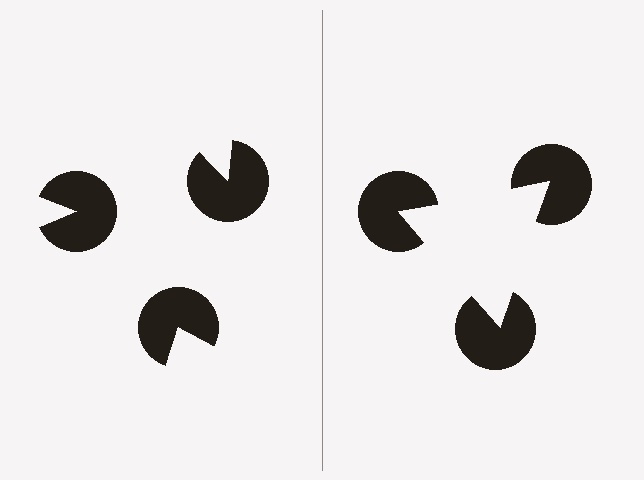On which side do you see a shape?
An illusory triangle appears on the right side. On the left side the wedge cuts are rotated, so no coherent shape forms.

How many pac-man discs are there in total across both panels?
6 — 3 on each side.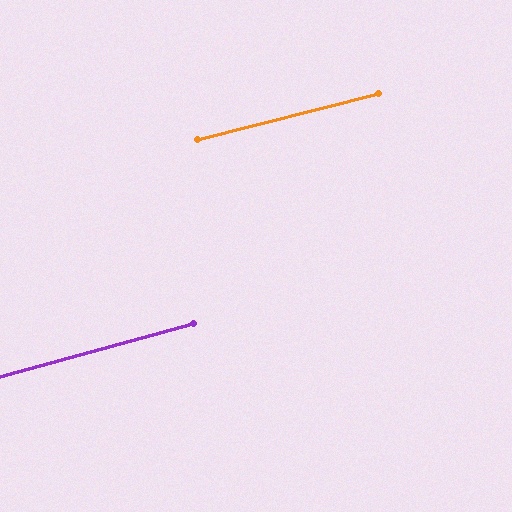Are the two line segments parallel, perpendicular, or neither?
Parallel — their directions differ by only 1.0°.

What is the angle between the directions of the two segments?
Approximately 1 degree.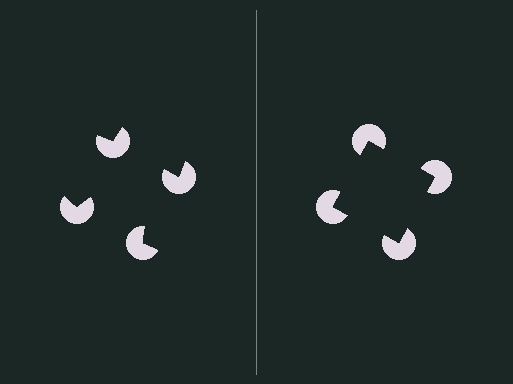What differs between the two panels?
The pac-man discs are positioned identically on both sides; only the wedge orientations differ. On the right they align to a square; on the left they are misaligned.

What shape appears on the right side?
An illusory square.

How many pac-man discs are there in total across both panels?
8 — 4 on each side.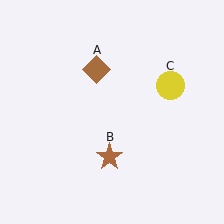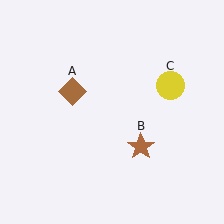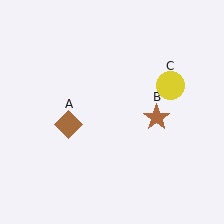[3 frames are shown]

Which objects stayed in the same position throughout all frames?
Yellow circle (object C) remained stationary.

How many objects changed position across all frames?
2 objects changed position: brown diamond (object A), brown star (object B).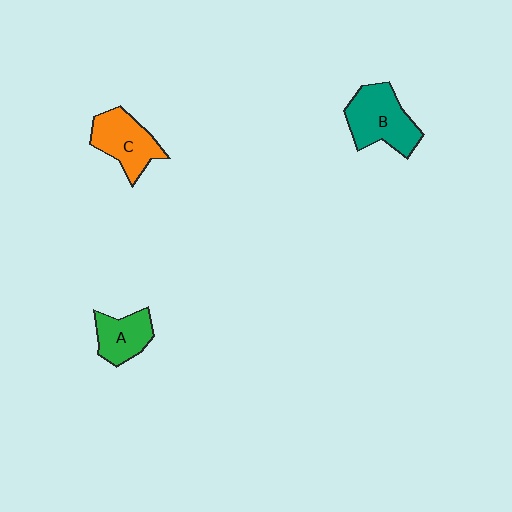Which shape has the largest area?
Shape B (teal).